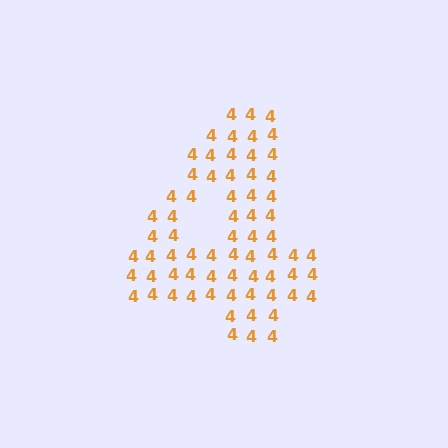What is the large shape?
The large shape is the digit 4.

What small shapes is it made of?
It is made of small digit 4's.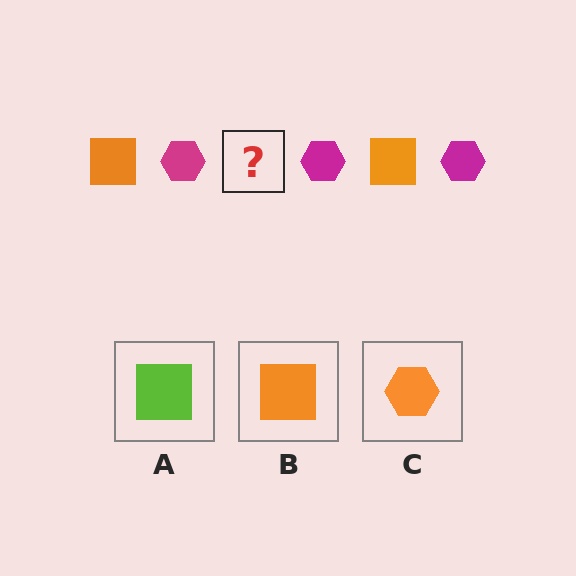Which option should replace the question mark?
Option B.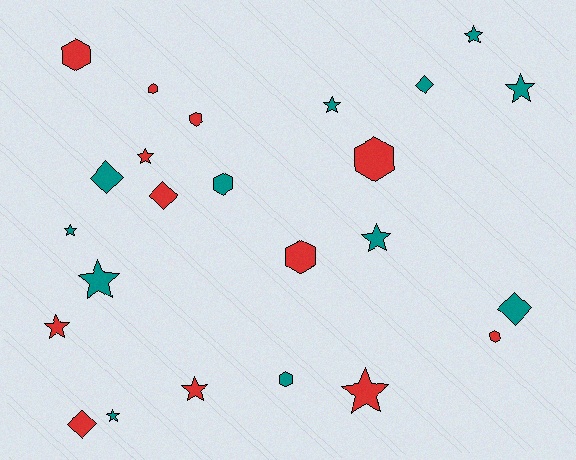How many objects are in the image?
There are 24 objects.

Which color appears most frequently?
Teal, with 12 objects.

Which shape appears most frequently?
Star, with 11 objects.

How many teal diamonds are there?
There are 3 teal diamonds.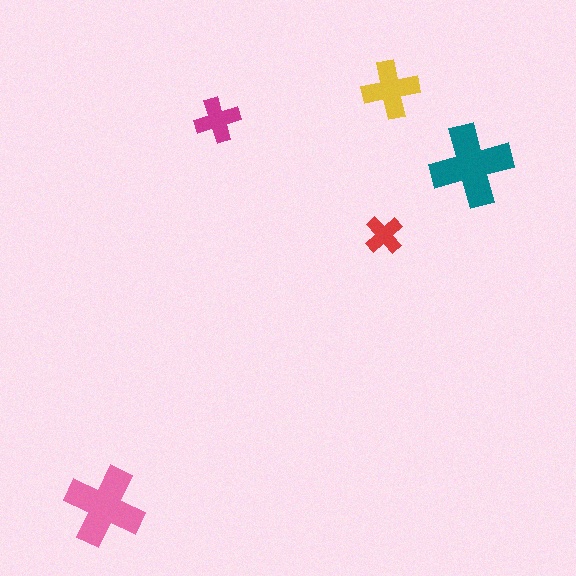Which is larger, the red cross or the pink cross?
The pink one.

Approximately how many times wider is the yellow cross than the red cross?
About 1.5 times wider.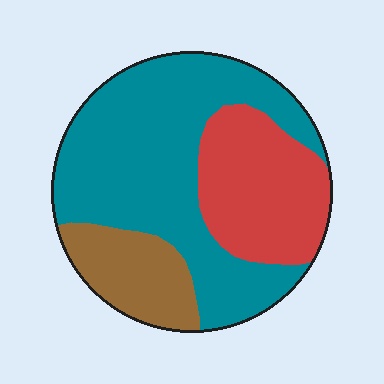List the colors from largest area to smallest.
From largest to smallest: teal, red, brown.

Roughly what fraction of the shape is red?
Red covers 27% of the shape.